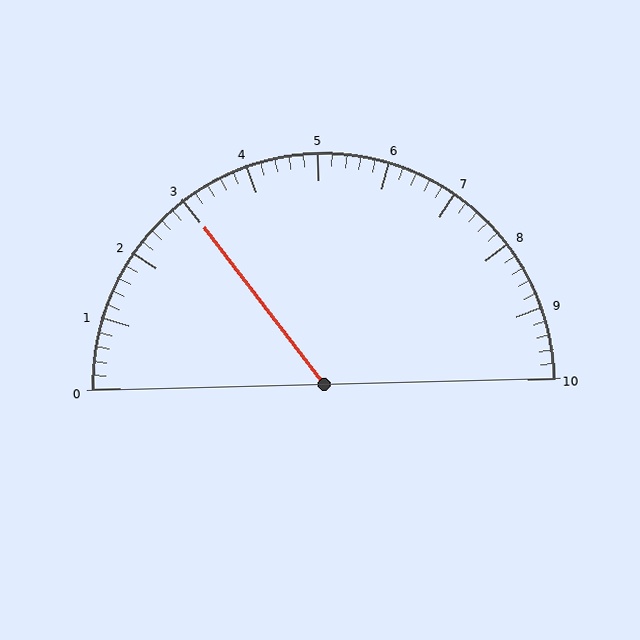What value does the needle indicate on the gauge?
The needle indicates approximately 3.0.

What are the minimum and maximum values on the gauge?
The gauge ranges from 0 to 10.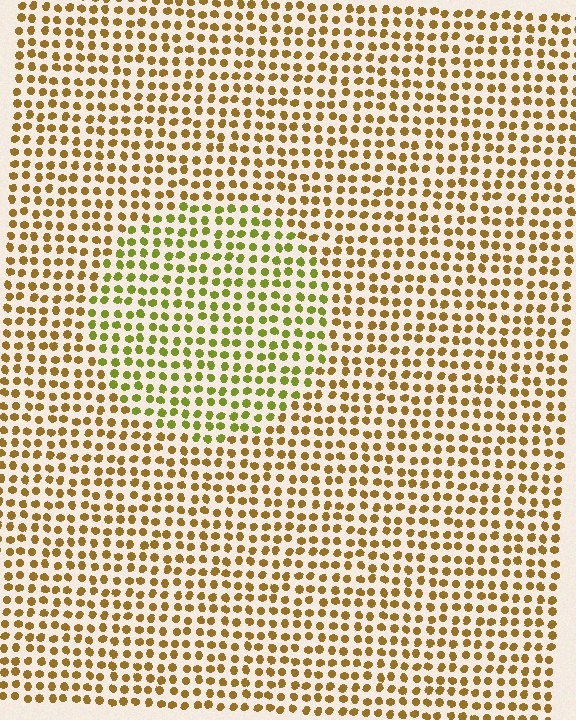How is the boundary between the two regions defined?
The boundary is defined purely by a slight shift in hue (about 36 degrees). Spacing, size, and orientation are identical on both sides.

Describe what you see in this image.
The image is filled with small brown elements in a uniform arrangement. A circle-shaped region is visible where the elements are tinted to a slightly different hue, forming a subtle color boundary.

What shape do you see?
I see a circle.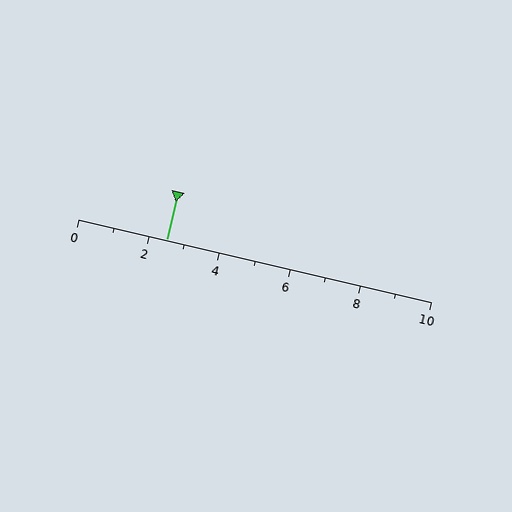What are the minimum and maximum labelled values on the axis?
The axis runs from 0 to 10.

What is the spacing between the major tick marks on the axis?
The major ticks are spaced 2 apart.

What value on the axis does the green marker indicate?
The marker indicates approximately 2.5.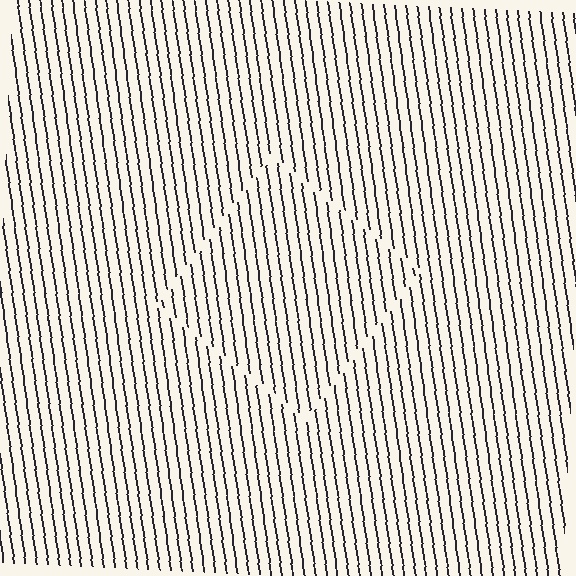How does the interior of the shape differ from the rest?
The interior of the shape contains the same grating, shifted by half a period — the contour is defined by the phase discontinuity where line-ends from the inner and outer gratings abut.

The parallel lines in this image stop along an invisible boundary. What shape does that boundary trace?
An illusory square. The interior of the shape contains the same grating, shifted by half a period — the contour is defined by the phase discontinuity where line-ends from the inner and outer gratings abut.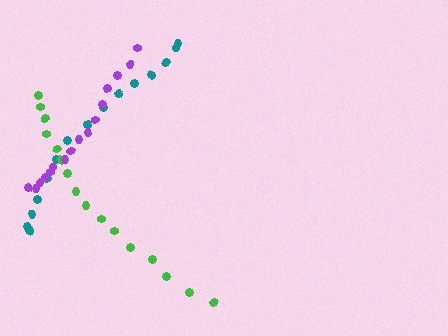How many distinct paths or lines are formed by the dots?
There are 3 distinct paths.